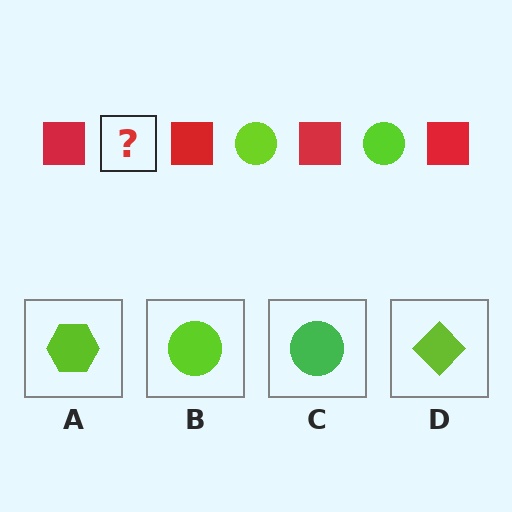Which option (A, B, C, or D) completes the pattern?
B.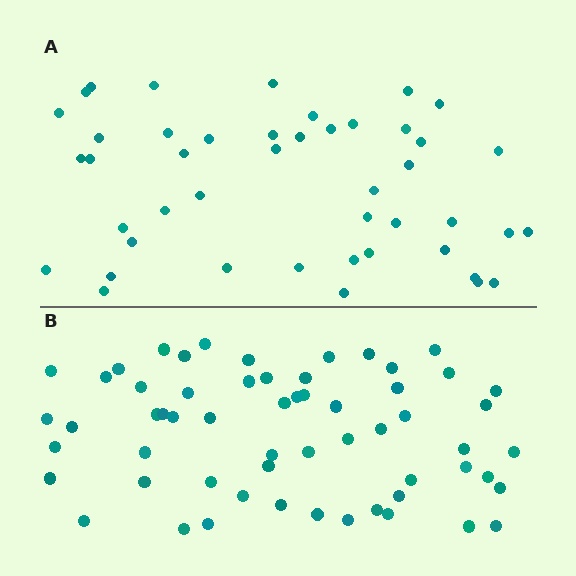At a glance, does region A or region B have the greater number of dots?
Region B (the bottom region) has more dots.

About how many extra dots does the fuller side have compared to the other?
Region B has approximately 15 more dots than region A.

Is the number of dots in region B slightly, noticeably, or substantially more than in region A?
Region B has noticeably more, but not dramatically so. The ratio is roughly 1.3 to 1.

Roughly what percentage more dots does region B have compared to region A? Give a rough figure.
About 30% more.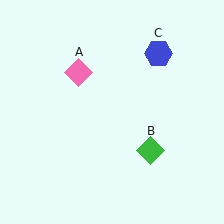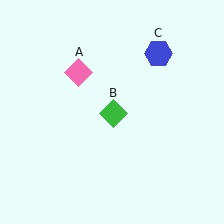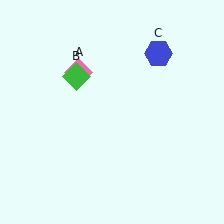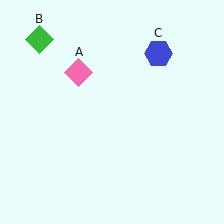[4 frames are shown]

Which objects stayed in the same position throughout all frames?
Pink diamond (object A) and blue hexagon (object C) remained stationary.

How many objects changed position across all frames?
1 object changed position: green diamond (object B).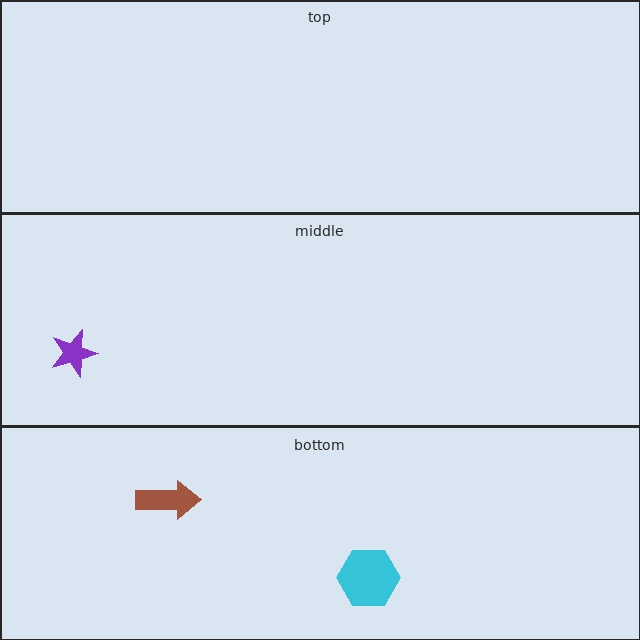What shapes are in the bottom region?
The brown arrow, the cyan hexagon.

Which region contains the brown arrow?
The bottom region.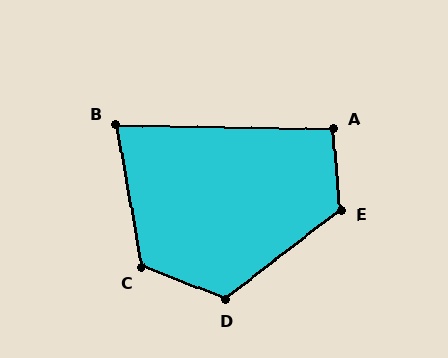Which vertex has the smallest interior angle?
B, at approximately 79 degrees.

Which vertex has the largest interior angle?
E, at approximately 123 degrees.